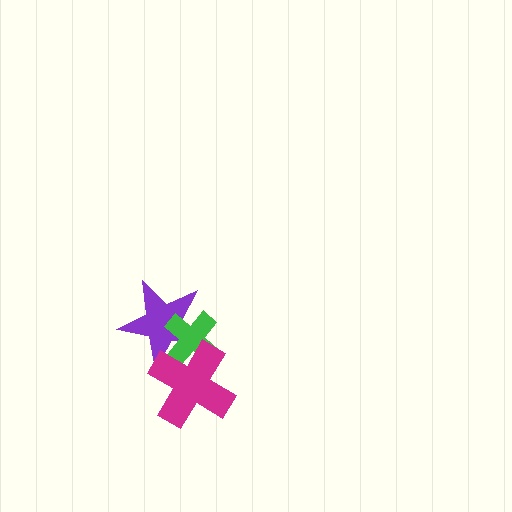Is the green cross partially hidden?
Yes, it is partially covered by another shape.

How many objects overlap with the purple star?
2 objects overlap with the purple star.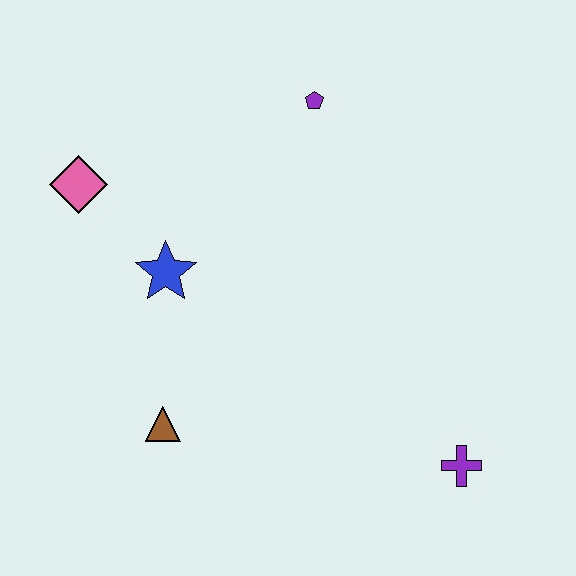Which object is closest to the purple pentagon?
The blue star is closest to the purple pentagon.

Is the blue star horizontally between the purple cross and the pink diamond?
Yes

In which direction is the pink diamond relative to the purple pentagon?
The pink diamond is to the left of the purple pentagon.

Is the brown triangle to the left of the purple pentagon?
Yes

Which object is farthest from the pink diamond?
The purple cross is farthest from the pink diamond.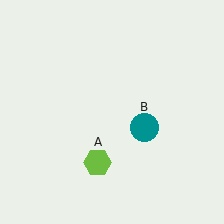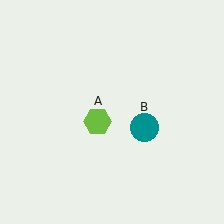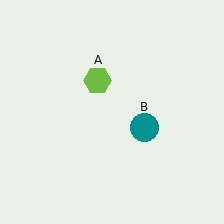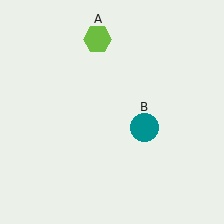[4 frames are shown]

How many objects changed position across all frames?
1 object changed position: lime hexagon (object A).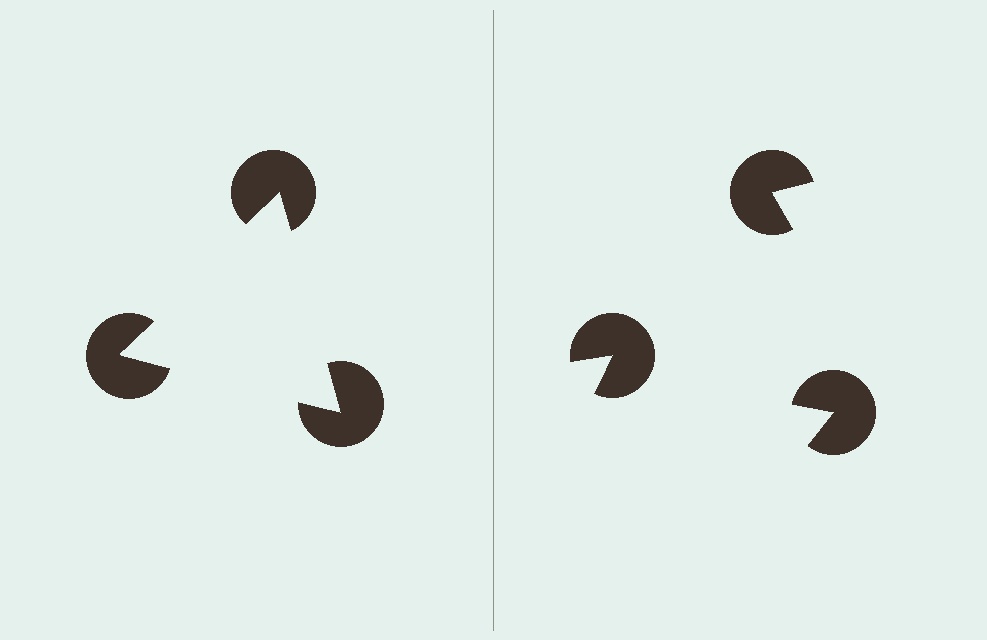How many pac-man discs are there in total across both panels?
6 — 3 on each side.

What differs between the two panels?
The pac-man discs are positioned identically on both sides; only the wedge orientations differ. On the left they align to a triangle; on the right they are misaligned.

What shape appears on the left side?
An illusory triangle.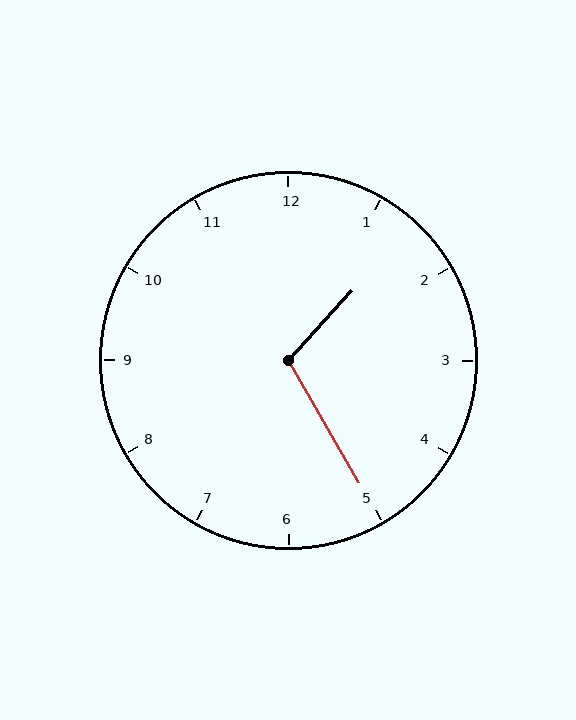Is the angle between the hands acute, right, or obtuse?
It is obtuse.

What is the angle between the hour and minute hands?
Approximately 108 degrees.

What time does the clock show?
1:25.